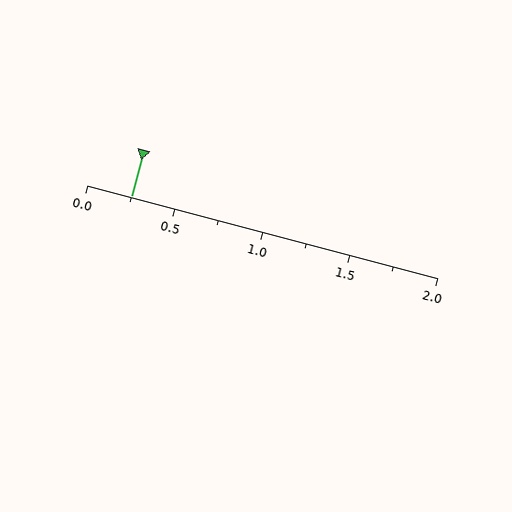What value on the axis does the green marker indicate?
The marker indicates approximately 0.25.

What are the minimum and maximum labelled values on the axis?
The axis runs from 0.0 to 2.0.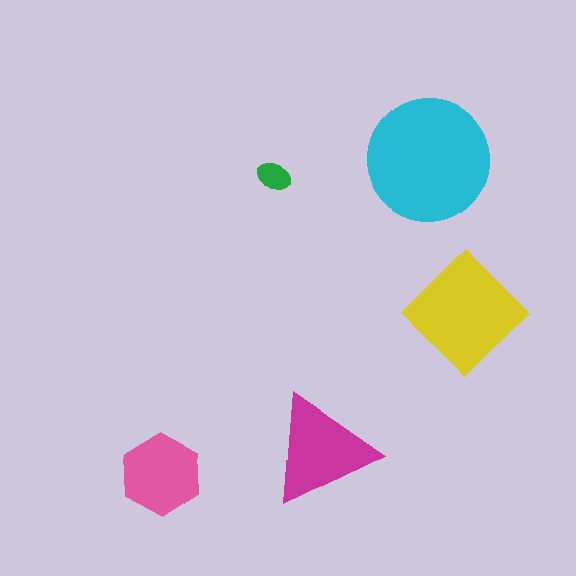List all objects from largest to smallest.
The cyan circle, the yellow diamond, the magenta triangle, the pink hexagon, the green ellipse.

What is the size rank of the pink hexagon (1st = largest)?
4th.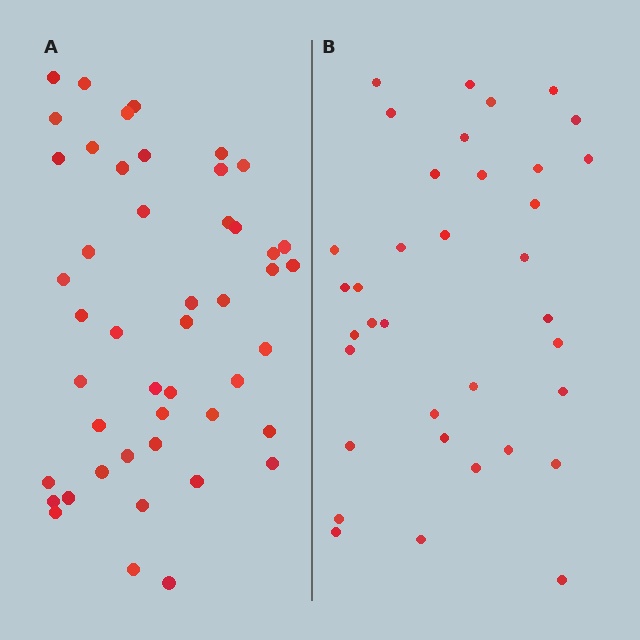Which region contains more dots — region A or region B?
Region A (the left region) has more dots.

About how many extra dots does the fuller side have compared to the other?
Region A has roughly 12 or so more dots than region B.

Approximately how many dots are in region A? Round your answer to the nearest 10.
About 50 dots. (The exact count is 47, which rounds to 50.)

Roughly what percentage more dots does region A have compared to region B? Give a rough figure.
About 30% more.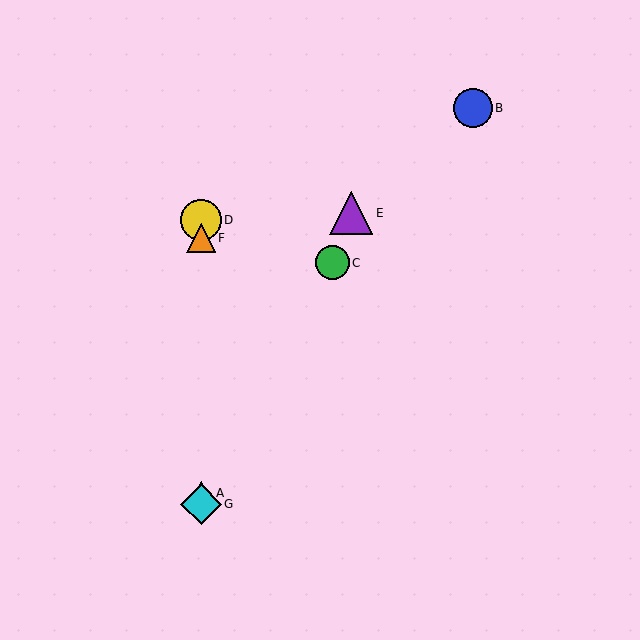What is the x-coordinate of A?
Object A is at x≈201.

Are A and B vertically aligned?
No, A is at x≈201 and B is at x≈473.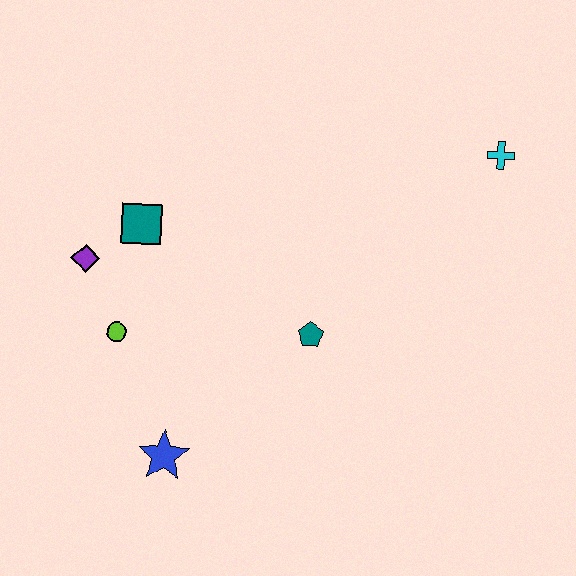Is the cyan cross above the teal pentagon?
Yes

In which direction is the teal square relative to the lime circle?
The teal square is above the lime circle.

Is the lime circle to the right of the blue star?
No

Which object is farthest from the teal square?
The cyan cross is farthest from the teal square.